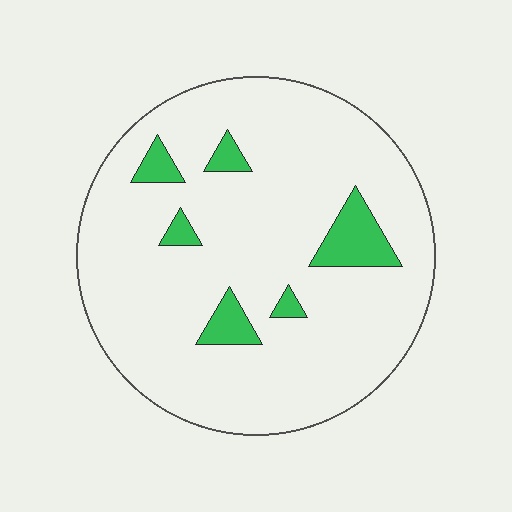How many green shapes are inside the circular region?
6.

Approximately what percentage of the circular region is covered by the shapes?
Approximately 10%.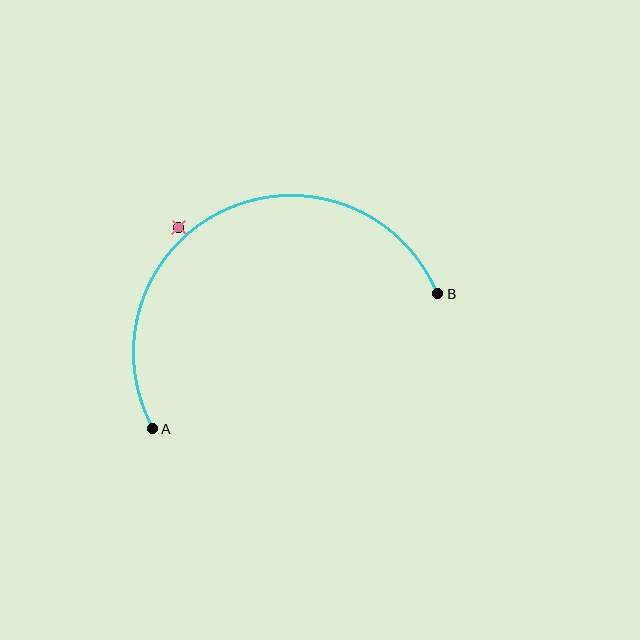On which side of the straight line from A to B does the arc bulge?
The arc bulges above the straight line connecting A and B.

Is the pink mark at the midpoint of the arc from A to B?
No — the pink mark does not lie on the arc at all. It sits slightly outside the curve.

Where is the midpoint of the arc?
The arc midpoint is the point on the curve farthest from the straight line joining A and B. It sits above that line.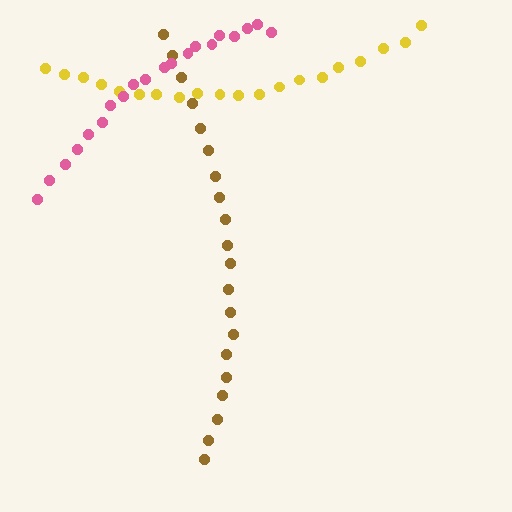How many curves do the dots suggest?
There are 3 distinct paths.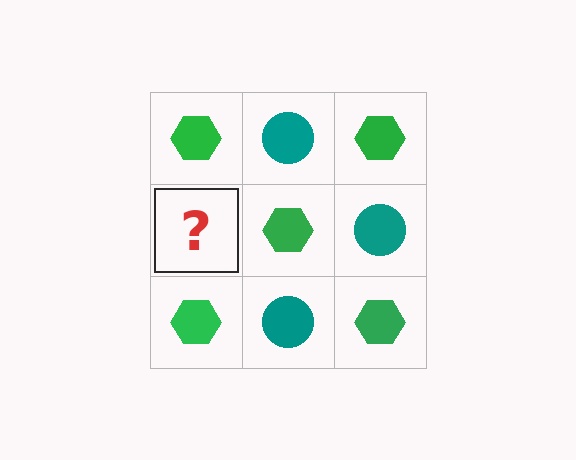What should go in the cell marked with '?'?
The missing cell should contain a teal circle.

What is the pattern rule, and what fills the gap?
The rule is that it alternates green hexagon and teal circle in a checkerboard pattern. The gap should be filled with a teal circle.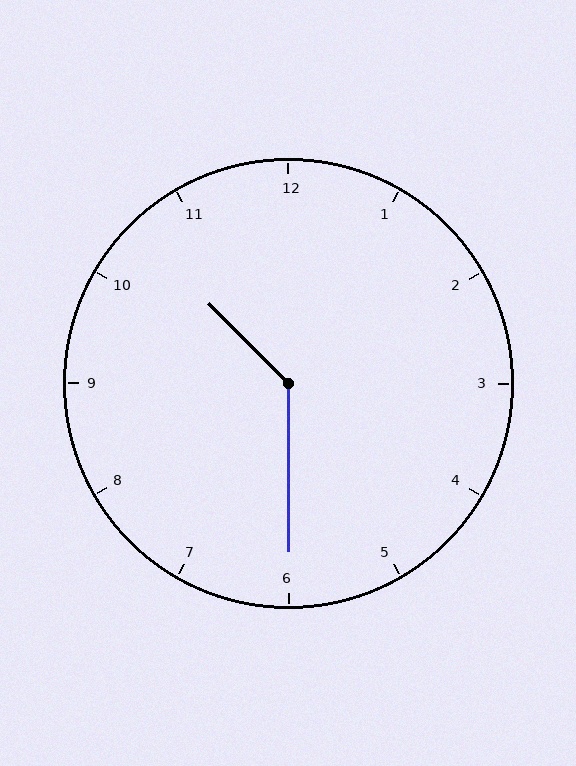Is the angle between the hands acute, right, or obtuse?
It is obtuse.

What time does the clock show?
10:30.